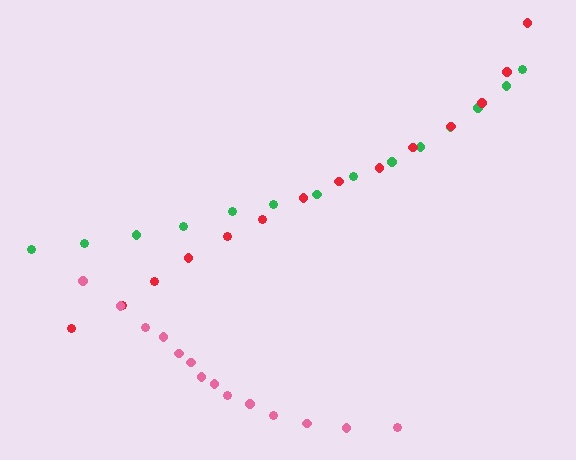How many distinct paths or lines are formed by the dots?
There are 3 distinct paths.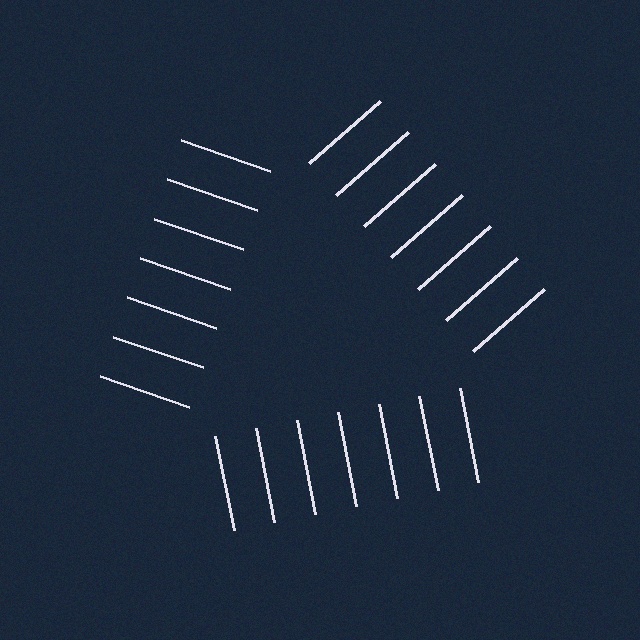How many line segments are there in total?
21 — 7 along each of the 3 edges.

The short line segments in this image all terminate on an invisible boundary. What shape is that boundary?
An illusory triangle — the line segments terminate on its edges but no continuous stroke is drawn.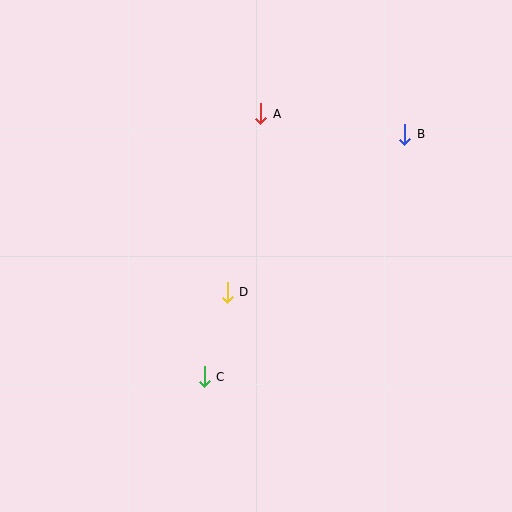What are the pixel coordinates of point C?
Point C is at (204, 377).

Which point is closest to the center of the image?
Point D at (227, 292) is closest to the center.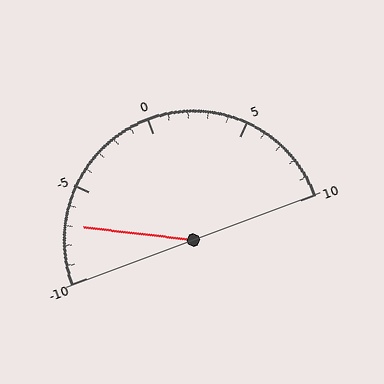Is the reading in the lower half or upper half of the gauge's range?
The reading is in the lower half of the range (-10 to 10).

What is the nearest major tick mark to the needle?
The nearest major tick mark is -5.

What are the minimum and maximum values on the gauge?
The gauge ranges from -10 to 10.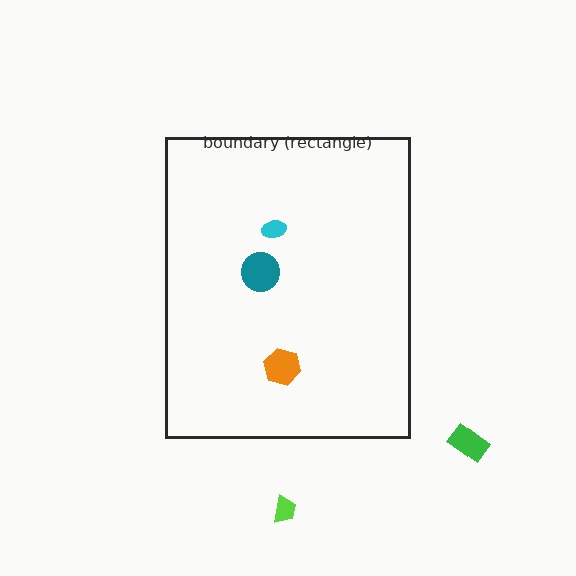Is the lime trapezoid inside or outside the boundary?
Outside.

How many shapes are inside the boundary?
3 inside, 2 outside.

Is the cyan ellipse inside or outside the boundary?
Inside.